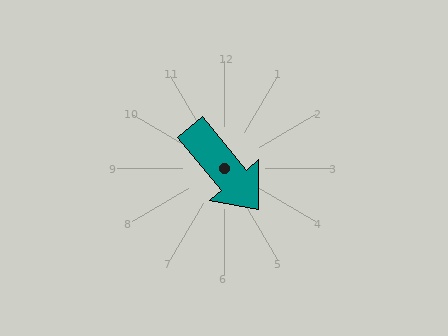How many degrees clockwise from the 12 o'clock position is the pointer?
Approximately 140 degrees.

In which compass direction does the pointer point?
Southeast.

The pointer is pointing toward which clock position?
Roughly 5 o'clock.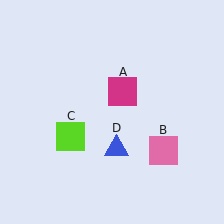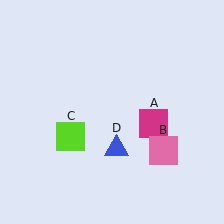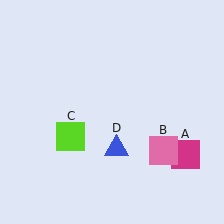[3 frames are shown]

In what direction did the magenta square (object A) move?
The magenta square (object A) moved down and to the right.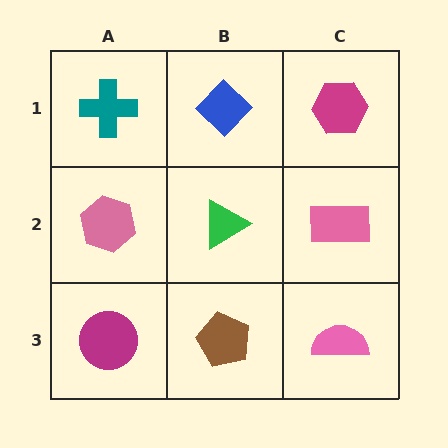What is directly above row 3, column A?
A pink hexagon.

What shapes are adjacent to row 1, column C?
A pink rectangle (row 2, column C), a blue diamond (row 1, column B).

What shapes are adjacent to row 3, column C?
A pink rectangle (row 2, column C), a brown pentagon (row 3, column B).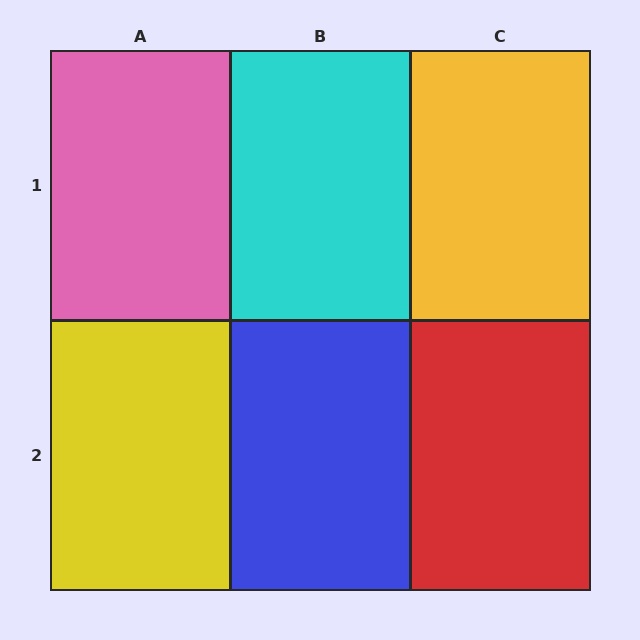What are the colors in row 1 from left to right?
Pink, cyan, yellow.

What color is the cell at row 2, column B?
Blue.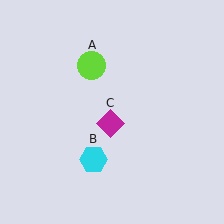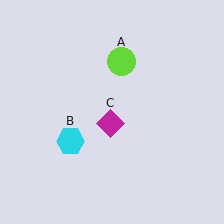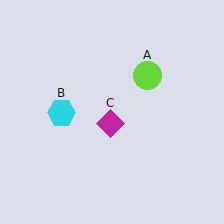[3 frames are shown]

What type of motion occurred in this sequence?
The lime circle (object A), cyan hexagon (object B) rotated clockwise around the center of the scene.